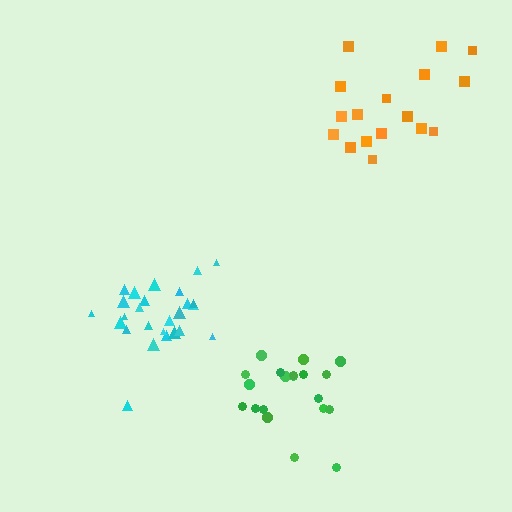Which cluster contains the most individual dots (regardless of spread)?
Cyan (26).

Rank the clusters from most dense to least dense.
cyan, green, orange.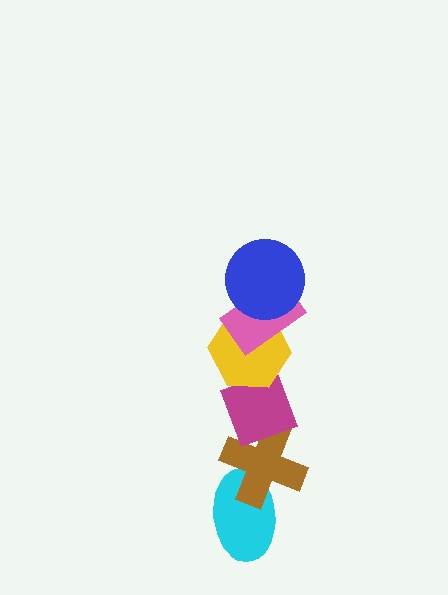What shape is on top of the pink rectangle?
The blue circle is on top of the pink rectangle.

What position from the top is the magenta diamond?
The magenta diamond is 4th from the top.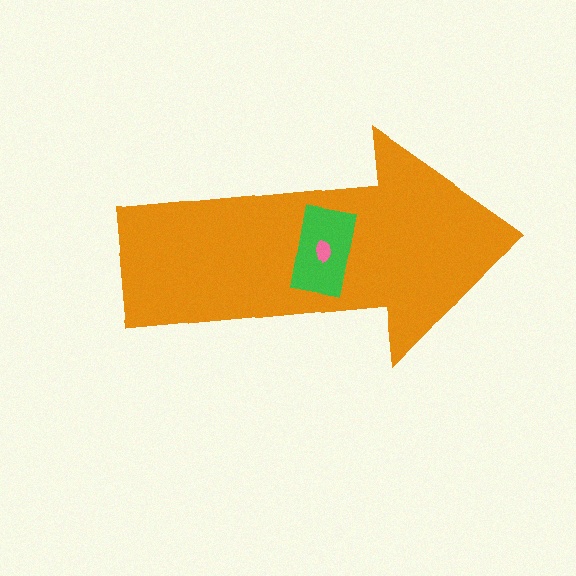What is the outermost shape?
The orange arrow.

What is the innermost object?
The pink ellipse.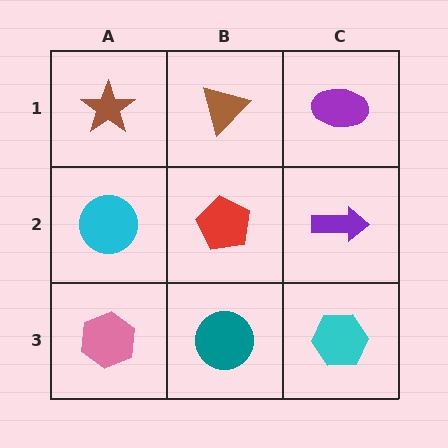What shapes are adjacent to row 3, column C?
A purple arrow (row 2, column C), a teal circle (row 3, column B).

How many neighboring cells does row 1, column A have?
2.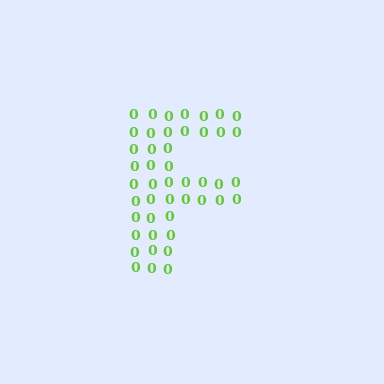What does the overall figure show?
The overall figure shows the letter F.